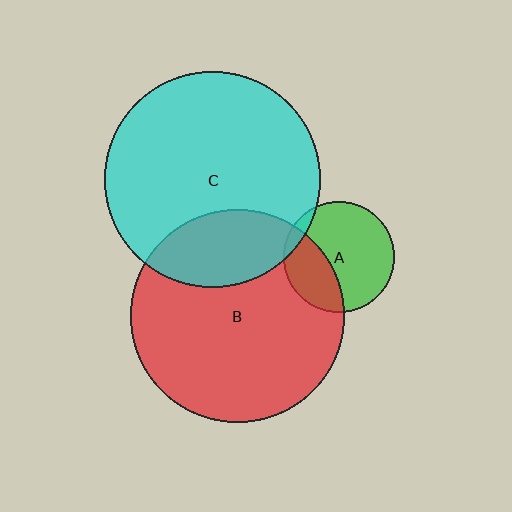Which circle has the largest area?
Circle C (cyan).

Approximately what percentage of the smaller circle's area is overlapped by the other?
Approximately 5%.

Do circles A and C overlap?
Yes.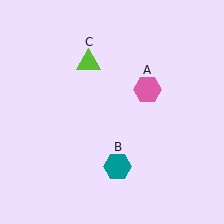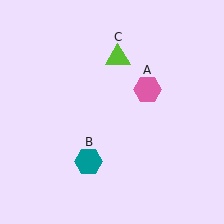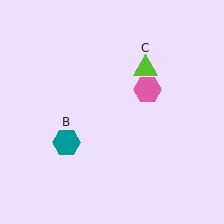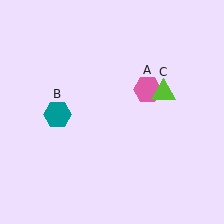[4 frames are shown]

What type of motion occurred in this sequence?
The teal hexagon (object B), lime triangle (object C) rotated clockwise around the center of the scene.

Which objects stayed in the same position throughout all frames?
Pink hexagon (object A) remained stationary.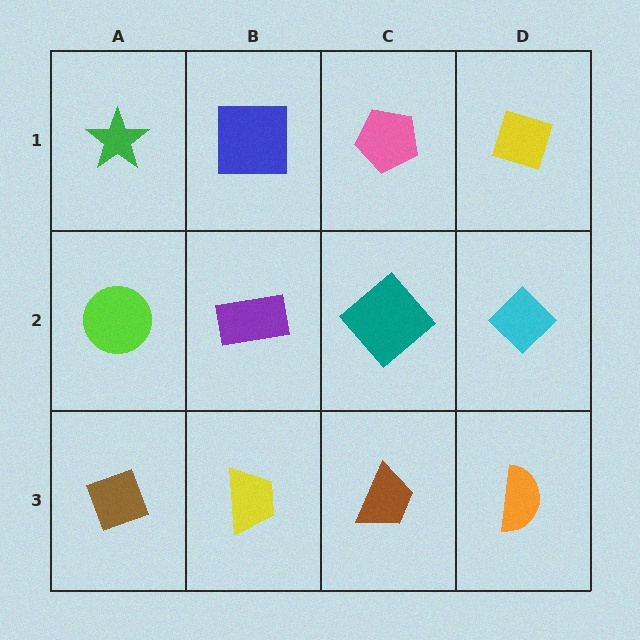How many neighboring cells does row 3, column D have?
2.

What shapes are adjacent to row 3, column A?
A lime circle (row 2, column A), a yellow trapezoid (row 3, column B).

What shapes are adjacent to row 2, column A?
A green star (row 1, column A), a brown diamond (row 3, column A), a purple rectangle (row 2, column B).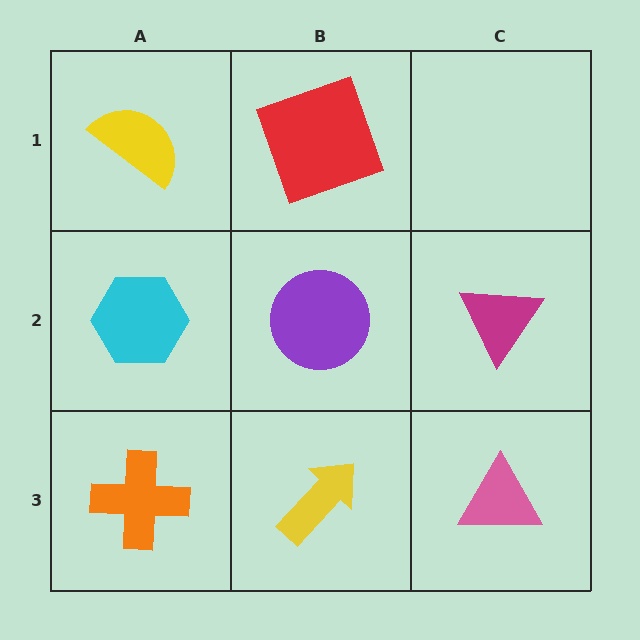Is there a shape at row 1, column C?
No, that cell is empty.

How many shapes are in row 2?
3 shapes.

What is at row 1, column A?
A yellow semicircle.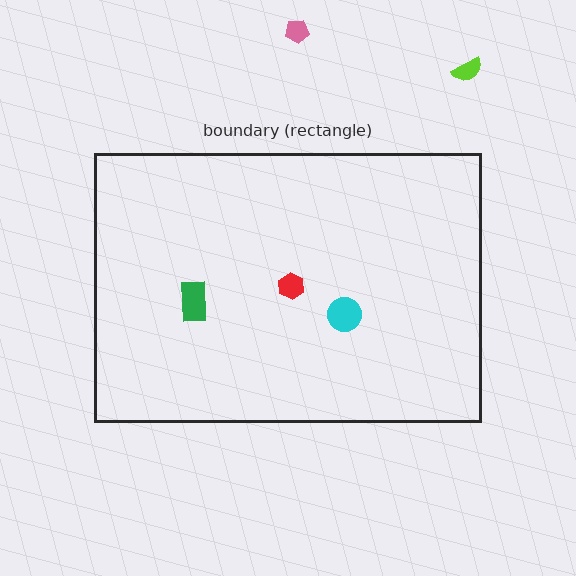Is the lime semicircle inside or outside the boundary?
Outside.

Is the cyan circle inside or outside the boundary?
Inside.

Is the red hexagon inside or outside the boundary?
Inside.